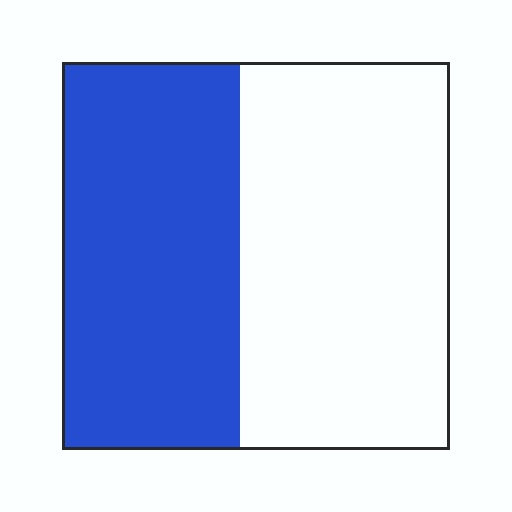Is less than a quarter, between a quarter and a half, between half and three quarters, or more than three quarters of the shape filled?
Between a quarter and a half.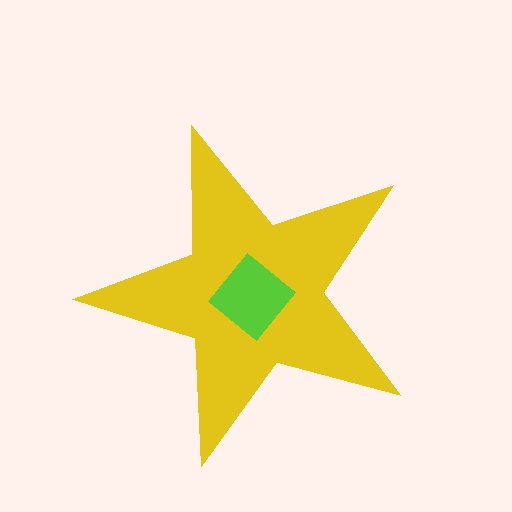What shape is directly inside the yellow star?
The lime diamond.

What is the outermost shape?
The yellow star.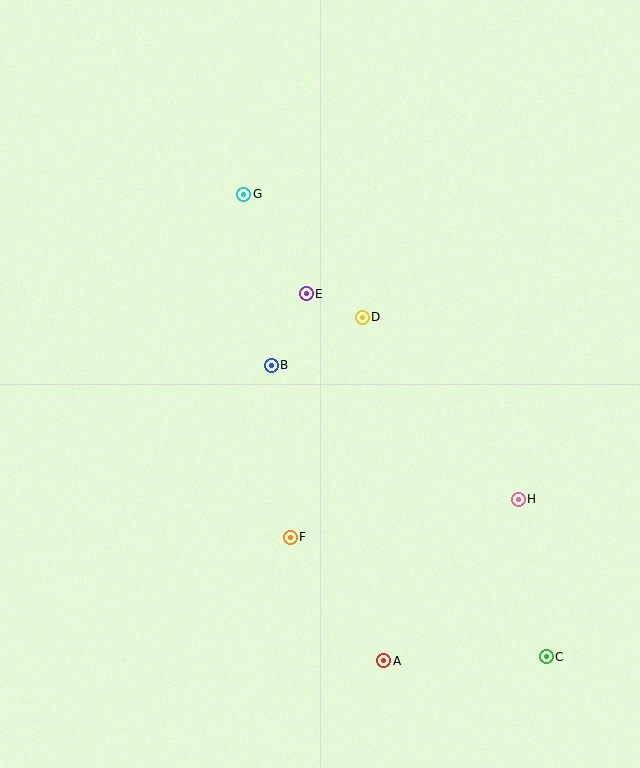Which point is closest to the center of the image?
Point B at (271, 365) is closest to the center.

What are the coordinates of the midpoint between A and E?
The midpoint between A and E is at (345, 477).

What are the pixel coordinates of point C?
Point C is at (546, 657).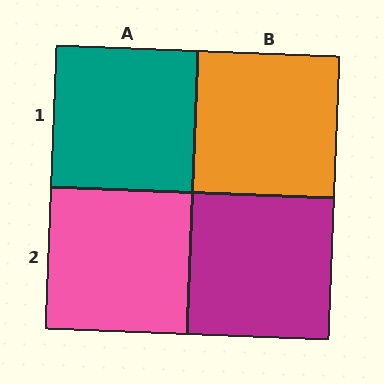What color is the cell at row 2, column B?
Magenta.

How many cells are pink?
1 cell is pink.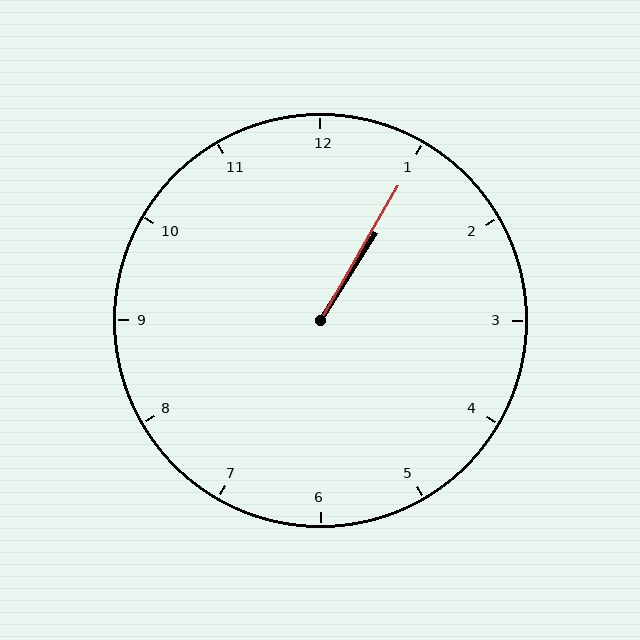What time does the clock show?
1:05.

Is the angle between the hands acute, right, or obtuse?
It is acute.